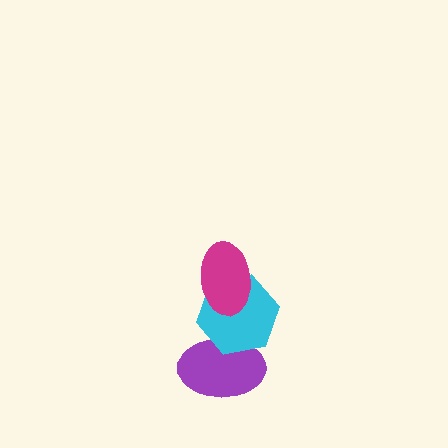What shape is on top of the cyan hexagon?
The magenta ellipse is on top of the cyan hexagon.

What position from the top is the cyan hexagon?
The cyan hexagon is 2nd from the top.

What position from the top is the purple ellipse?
The purple ellipse is 3rd from the top.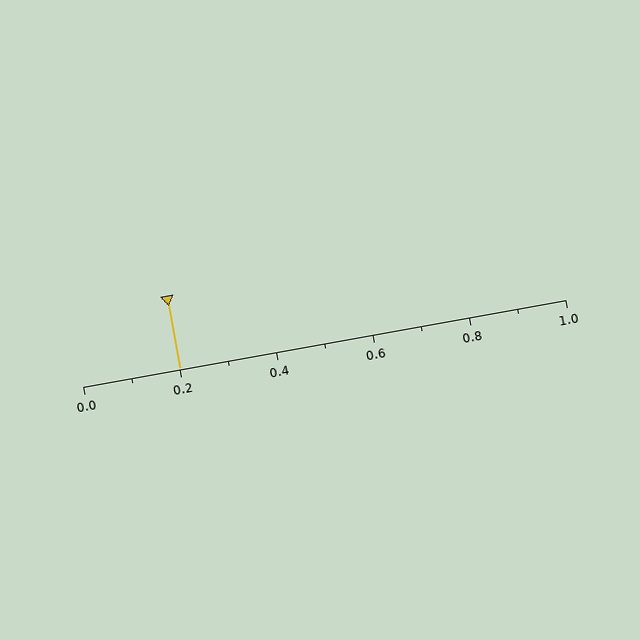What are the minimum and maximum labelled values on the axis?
The axis runs from 0.0 to 1.0.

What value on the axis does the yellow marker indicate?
The marker indicates approximately 0.2.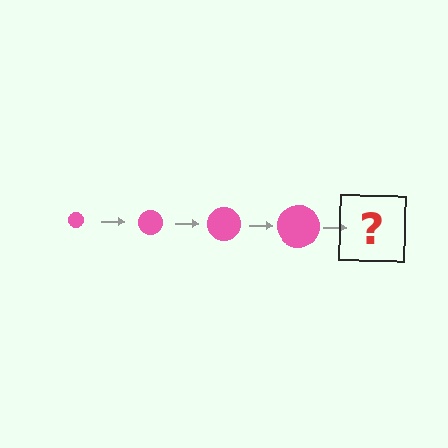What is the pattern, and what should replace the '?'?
The pattern is that the circle gets progressively larger each step. The '?' should be a pink circle, larger than the previous one.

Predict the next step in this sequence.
The next step is a pink circle, larger than the previous one.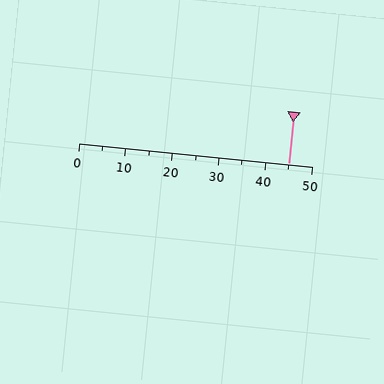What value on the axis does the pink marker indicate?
The marker indicates approximately 45.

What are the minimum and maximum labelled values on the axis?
The axis runs from 0 to 50.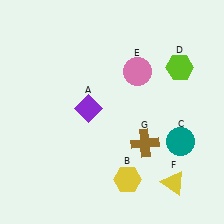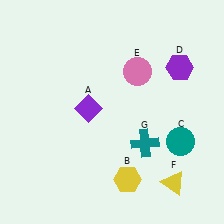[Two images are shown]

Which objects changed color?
D changed from lime to purple. G changed from brown to teal.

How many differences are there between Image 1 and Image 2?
There are 2 differences between the two images.